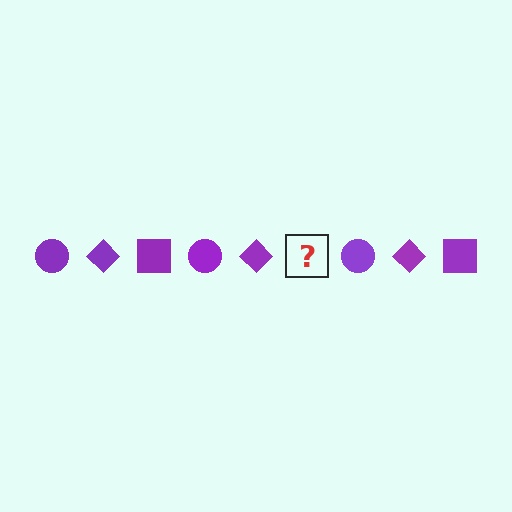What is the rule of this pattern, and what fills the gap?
The rule is that the pattern cycles through circle, diamond, square shapes in purple. The gap should be filled with a purple square.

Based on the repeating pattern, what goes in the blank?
The blank should be a purple square.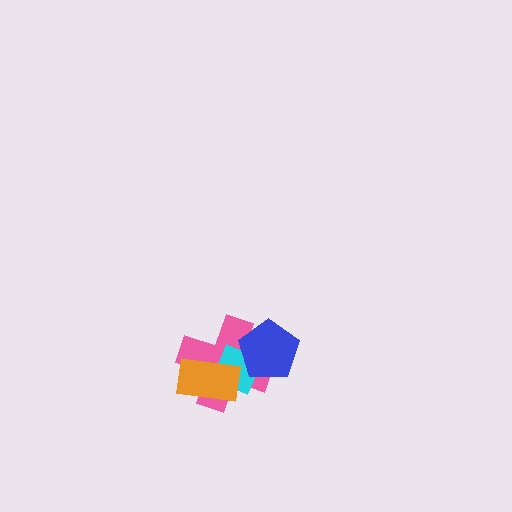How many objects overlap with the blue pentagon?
2 objects overlap with the blue pentagon.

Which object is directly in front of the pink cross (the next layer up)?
The cyan diamond is directly in front of the pink cross.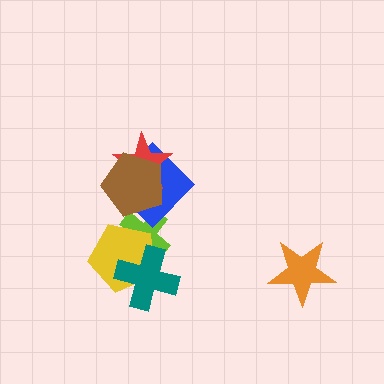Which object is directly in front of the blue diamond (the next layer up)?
The red star is directly in front of the blue diamond.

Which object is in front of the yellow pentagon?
The teal cross is in front of the yellow pentagon.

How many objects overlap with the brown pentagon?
3 objects overlap with the brown pentagon.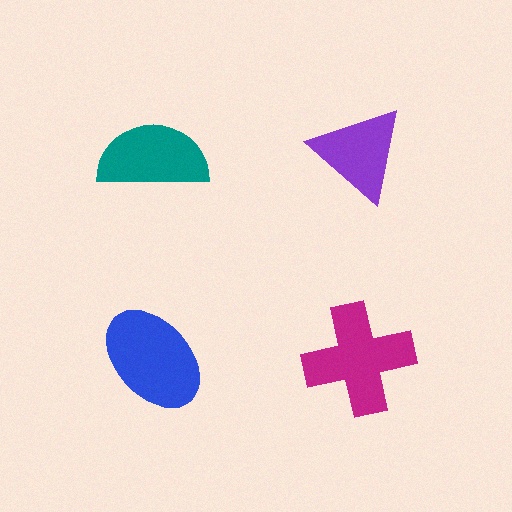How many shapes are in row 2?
2 shapes.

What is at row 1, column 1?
A teal semicircle.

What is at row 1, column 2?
A purple triangle.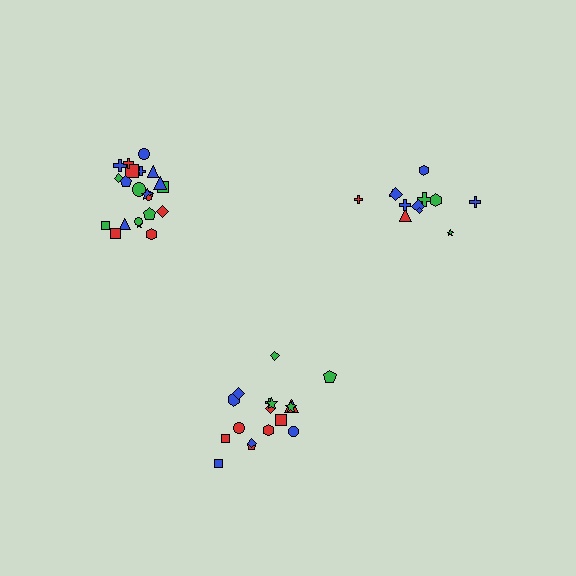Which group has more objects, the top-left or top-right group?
The top-left group.